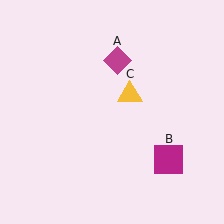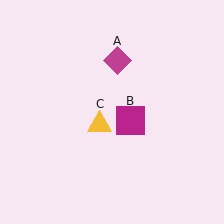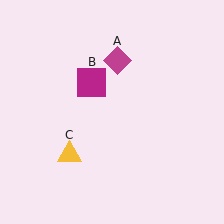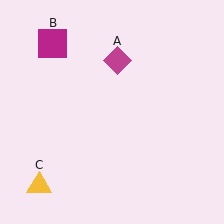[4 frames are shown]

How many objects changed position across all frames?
2 objects changed position: magenta square (object B), yellow triangle (object C).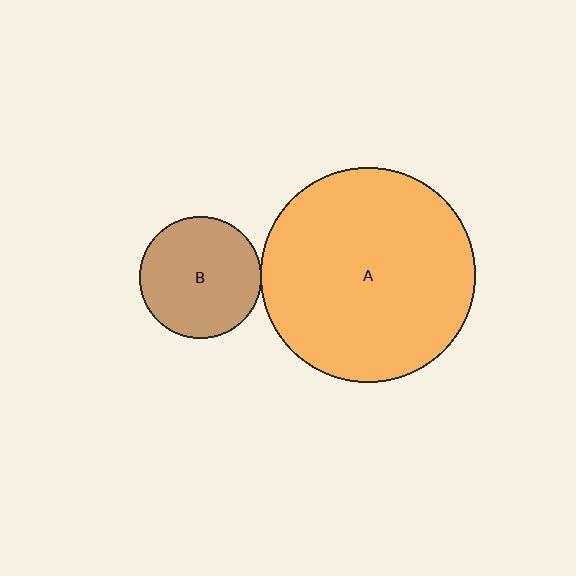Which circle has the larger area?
Circle A (orange).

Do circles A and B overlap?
Yes.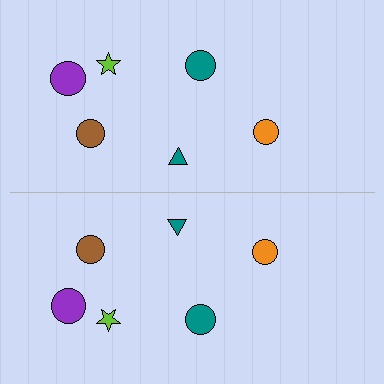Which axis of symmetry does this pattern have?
The pattern has a horizontal axis of symmetry running through the center of the image.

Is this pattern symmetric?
Yes, this pattern has bilateral (reflection) symmetry.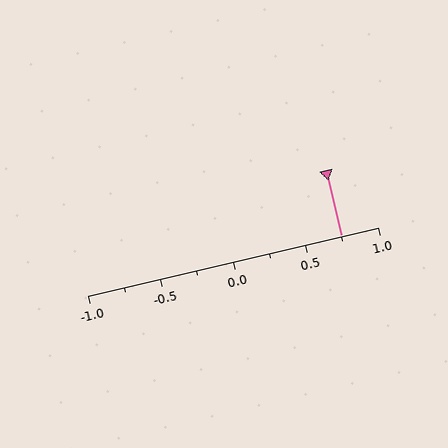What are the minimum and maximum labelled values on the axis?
The axis runs from -1.0 to 1.0.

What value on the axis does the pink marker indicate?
The marker indicates approximately 0.75.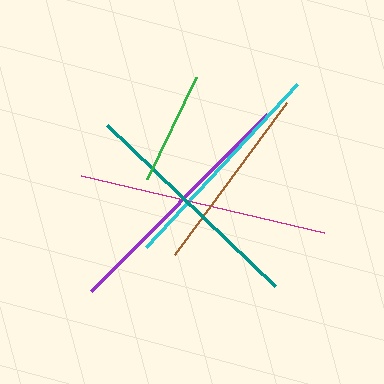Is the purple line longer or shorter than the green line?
The purple line is longer than the green line.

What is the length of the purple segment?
The purple segment is approximately 249 pixels long.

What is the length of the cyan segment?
The cyan segment is approximately 222 pixels long.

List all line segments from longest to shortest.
From longest to shortest: magenta, purple, teal, cyan, brown, green.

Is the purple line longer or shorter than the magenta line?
The magenta line is longer than the purple line.